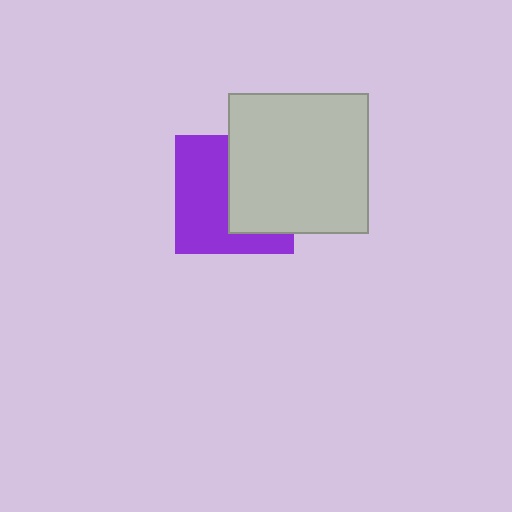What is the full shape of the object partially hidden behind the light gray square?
The partially hidden object is a purple square.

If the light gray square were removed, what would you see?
You would see the complete purple square.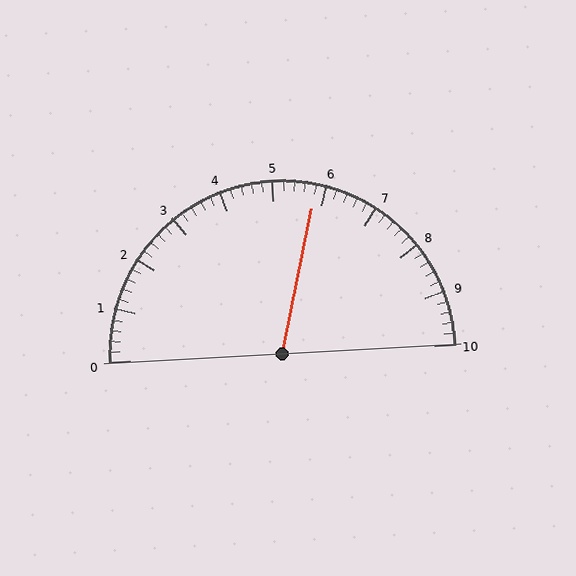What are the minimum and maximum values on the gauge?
The gauge ranges from 0 to 10.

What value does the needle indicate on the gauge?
The needle indicates approximately 5.8.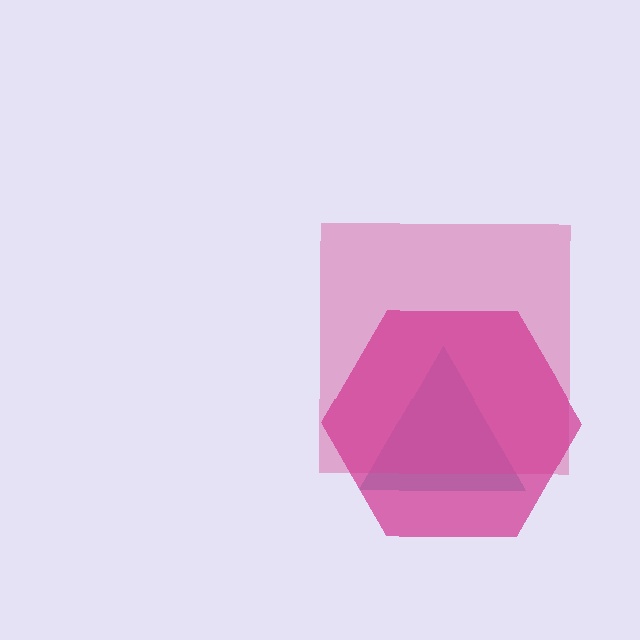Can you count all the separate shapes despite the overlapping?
Yes, there are 3 separate shapes.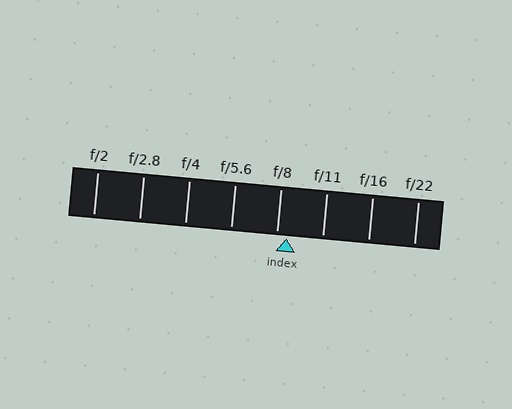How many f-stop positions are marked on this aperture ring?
There are 8 f-stop positions marked.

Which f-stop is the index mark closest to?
The index mark is closest to f/8.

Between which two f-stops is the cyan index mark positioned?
The index mark is between f/8 and f/11.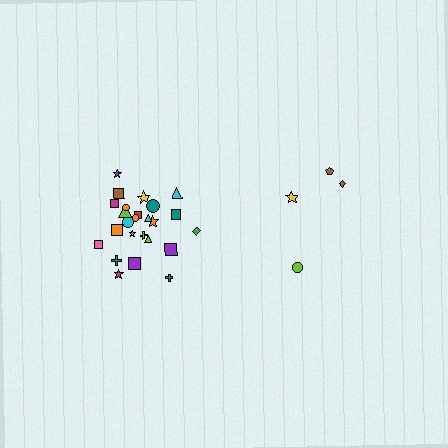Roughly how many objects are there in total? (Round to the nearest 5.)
Roughly 30 objects in total.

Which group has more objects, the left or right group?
The left group.